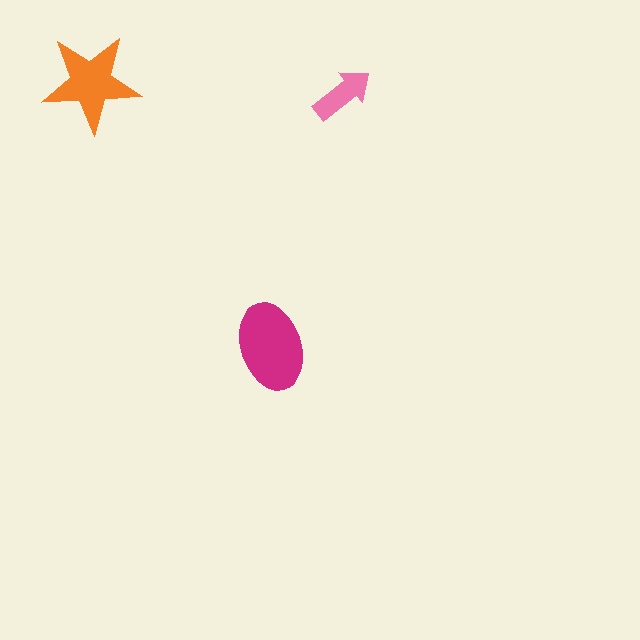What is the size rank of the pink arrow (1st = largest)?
3rd.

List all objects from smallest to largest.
The pink arrow, the orange star, the magenta ellipse.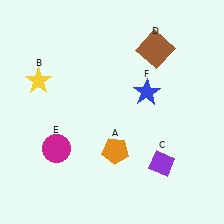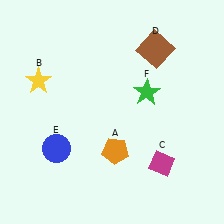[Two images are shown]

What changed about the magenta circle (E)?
In Image 1, E is magenta. In Image 2, it changed to blue.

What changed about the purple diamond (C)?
In Image 1, C is purple. In Image 2, it changed to magenta.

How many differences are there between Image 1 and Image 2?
There are 3 differences between the two images.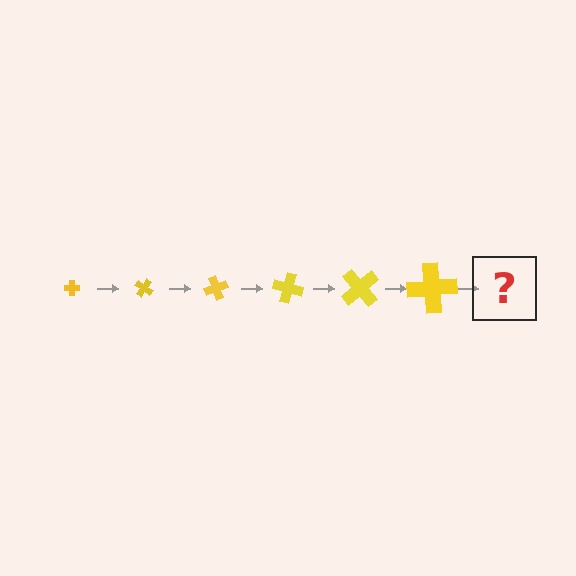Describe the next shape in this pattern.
It should be a cross, larger than the previous one and rotated 210 degrees from the start.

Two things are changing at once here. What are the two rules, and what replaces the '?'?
The two rules are that the cross grows larger each step and it rotates 35 degrees each step. The '?' should be a cross, larger than the previous one and rotated 210 degrees from the start.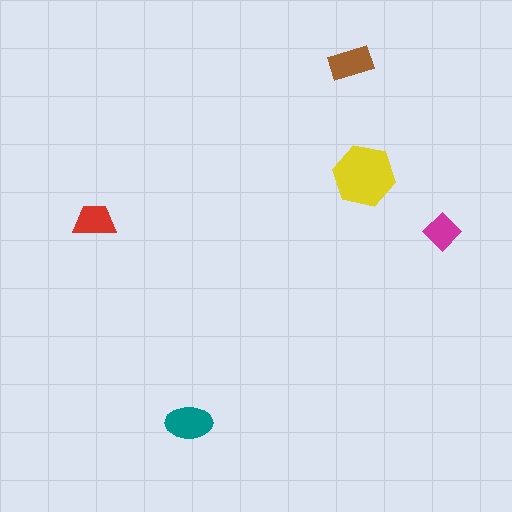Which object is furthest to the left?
The red trapezoid is leftmost.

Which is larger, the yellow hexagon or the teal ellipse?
The yellow hexagon.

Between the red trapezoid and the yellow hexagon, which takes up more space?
The yellow hexagon.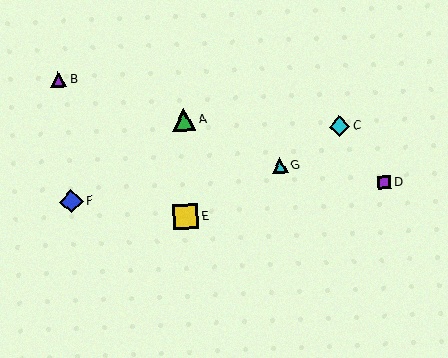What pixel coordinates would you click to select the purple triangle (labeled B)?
Click at (59, 79) to select the purple triangle B.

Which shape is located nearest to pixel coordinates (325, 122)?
The cyan diamond (labeled C) at (339, 126) is nearest to that location.